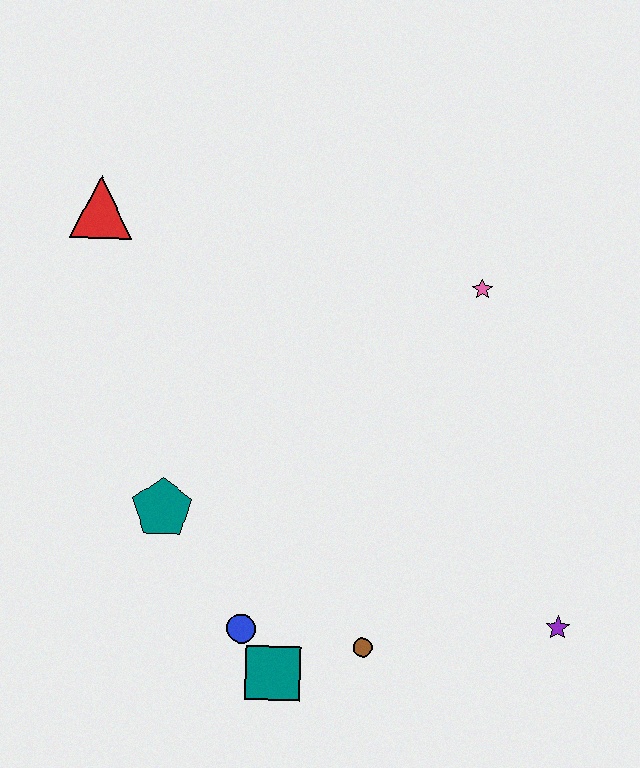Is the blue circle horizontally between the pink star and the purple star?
No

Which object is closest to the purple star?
The brown circle is closest to the purple star.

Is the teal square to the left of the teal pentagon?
No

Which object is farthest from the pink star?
The teal square is farthest from the pink star.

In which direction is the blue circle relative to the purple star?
The blue circle is to the left of the purple star.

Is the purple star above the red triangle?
No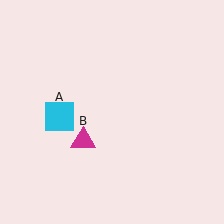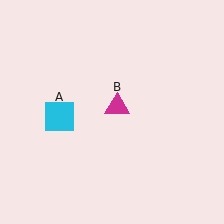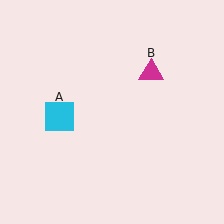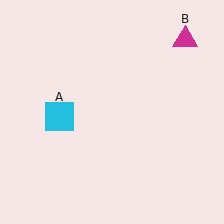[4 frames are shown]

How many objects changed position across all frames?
1 object changed position: magenta triangle (object B).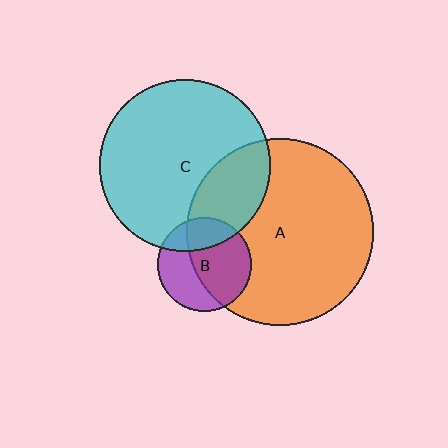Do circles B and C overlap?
Yes.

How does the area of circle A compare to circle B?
Approximately 3.9 times.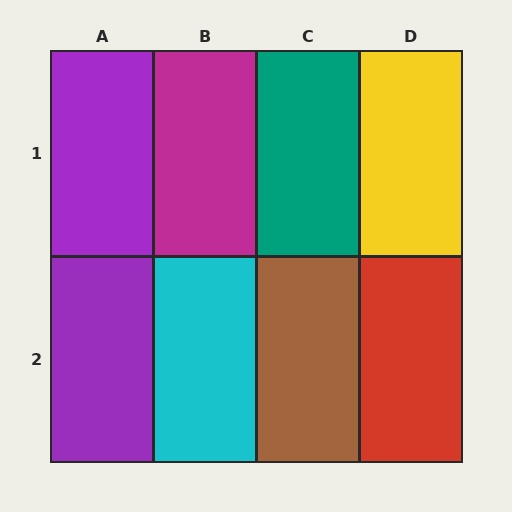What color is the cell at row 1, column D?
Yellow.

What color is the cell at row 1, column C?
Teal.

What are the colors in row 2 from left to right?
Purple, cyan, brown, red.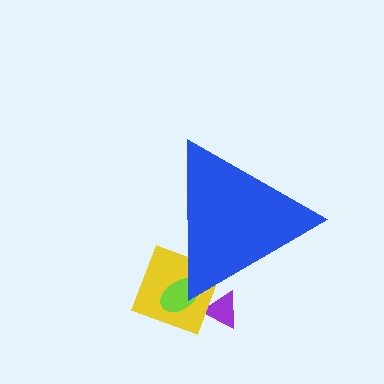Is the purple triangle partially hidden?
Yes, the purple triangle is partially hidden behind the blue triangle.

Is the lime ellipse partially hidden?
Yes, the lime ellipse is partially hidden behind the blue triangle.